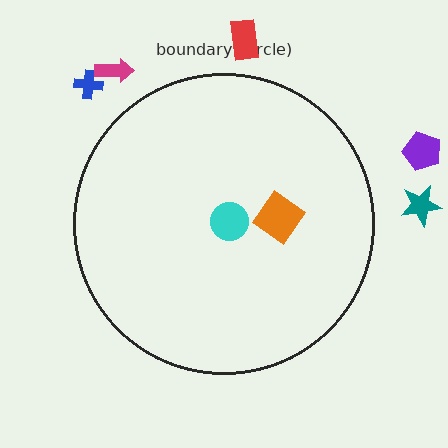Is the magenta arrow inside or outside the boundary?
Outside.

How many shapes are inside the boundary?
2 inside, 5 outside.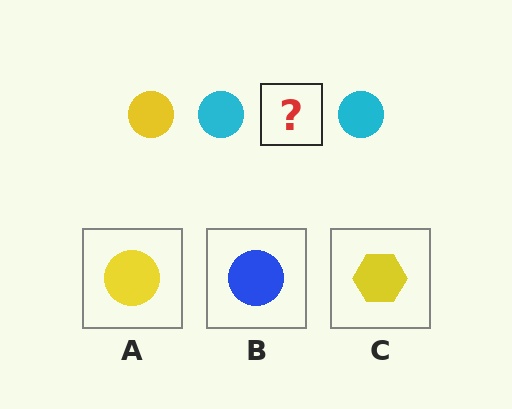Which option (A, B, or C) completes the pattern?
A.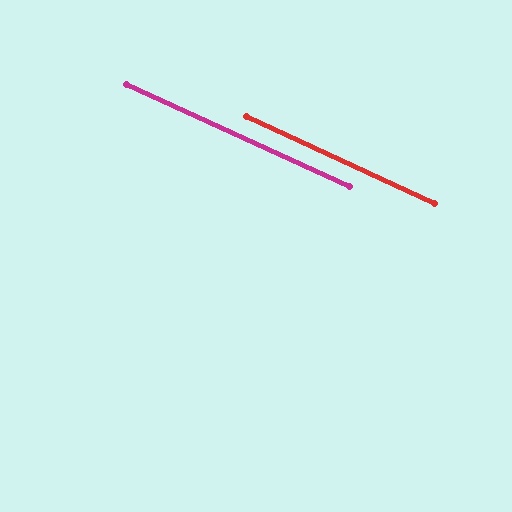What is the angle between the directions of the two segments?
Approximately 0 degrees.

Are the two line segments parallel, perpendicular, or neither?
Parallel — their directions differ by only 0.2°.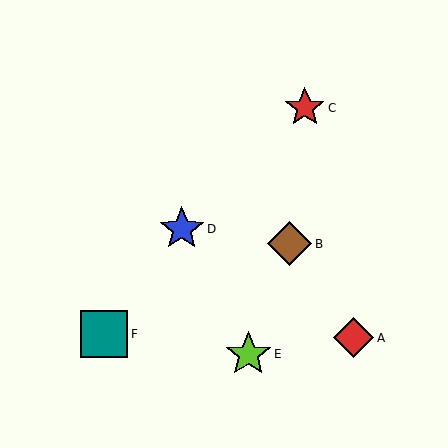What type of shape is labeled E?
Shape E is a lime star.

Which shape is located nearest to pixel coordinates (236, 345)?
The lime star (labeled E) at (248, 354) is nearest to that location.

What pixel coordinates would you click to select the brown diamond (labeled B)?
Click at (290, 244) to select the brown diamond B.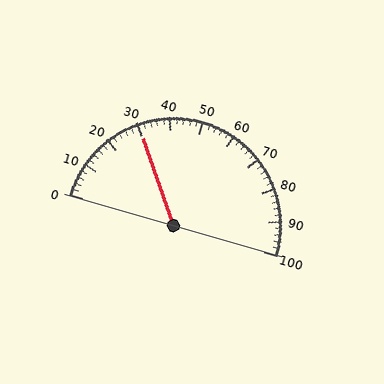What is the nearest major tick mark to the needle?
The nearest major tick mark is 30.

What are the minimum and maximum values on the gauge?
The gauge ranges from 0 to 100.